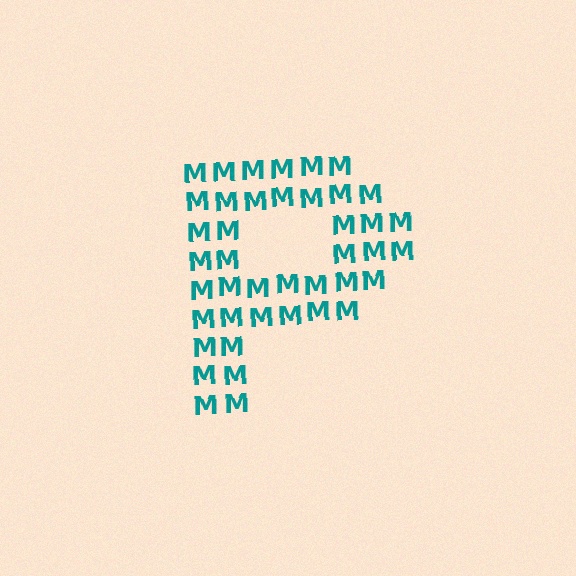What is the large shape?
The large shape is the letter P.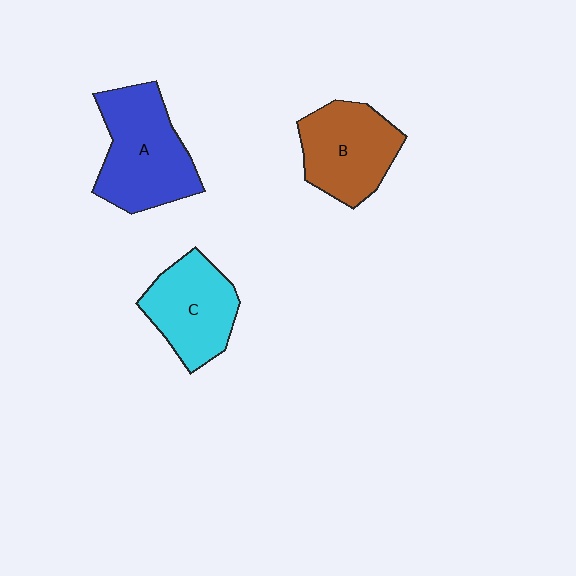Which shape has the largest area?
Shape A (blue).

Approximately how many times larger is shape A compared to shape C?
Approximately 1.3 times.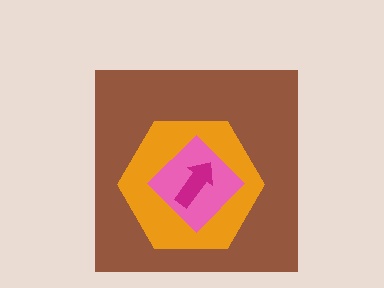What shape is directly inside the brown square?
The orange hexagon.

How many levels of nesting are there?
4.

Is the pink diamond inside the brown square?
Yes.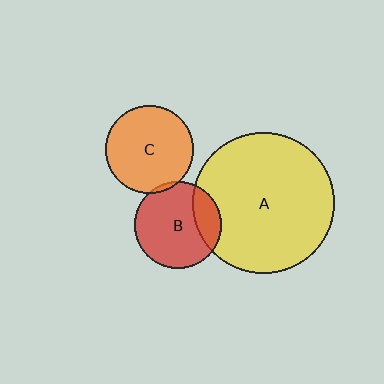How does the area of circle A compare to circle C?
Approximately 2.6 times.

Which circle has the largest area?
Circle A (yellow).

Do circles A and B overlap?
Yes.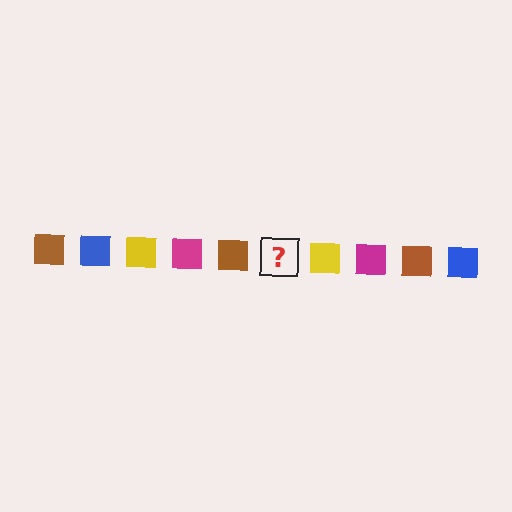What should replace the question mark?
The question mark should be replaced with a blue square.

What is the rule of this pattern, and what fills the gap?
The rule is that the pattern cycles through brown, blue, yellow, magenta squares. The gap should be filled with a blue square.